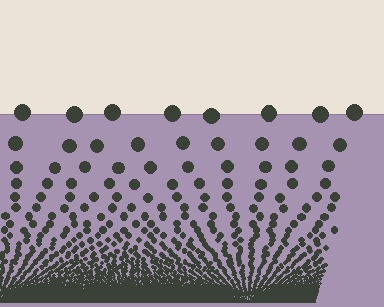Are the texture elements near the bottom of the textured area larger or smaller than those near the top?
Smaller. The gradient is inverted — elements near the bottom are smaller and denser.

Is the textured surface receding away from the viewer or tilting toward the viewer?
The surface appears to tilt toward the viewer. Texture elements get larger and sparser toward the top.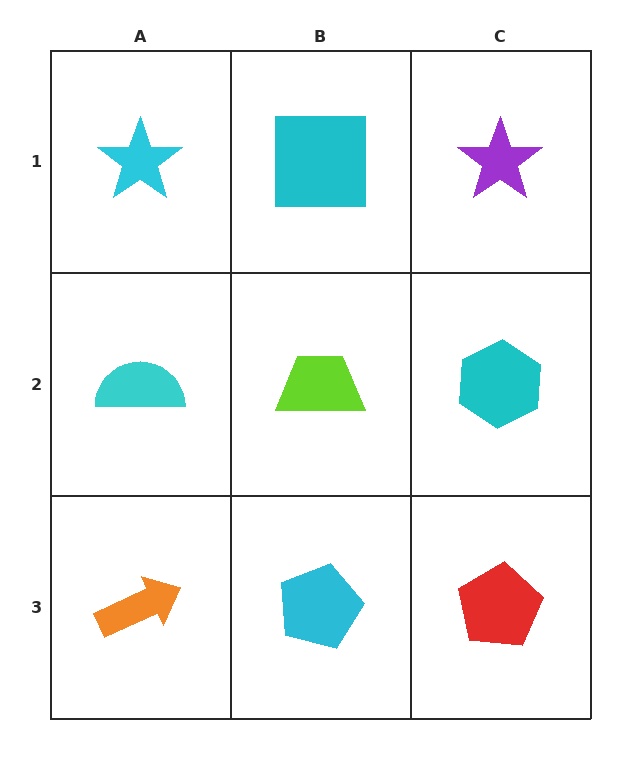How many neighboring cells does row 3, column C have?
2.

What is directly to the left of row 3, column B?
An orange arrow.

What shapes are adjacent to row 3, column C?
A cyan hexagon (row 2, column C), a cyan pentagon (row 3, column B).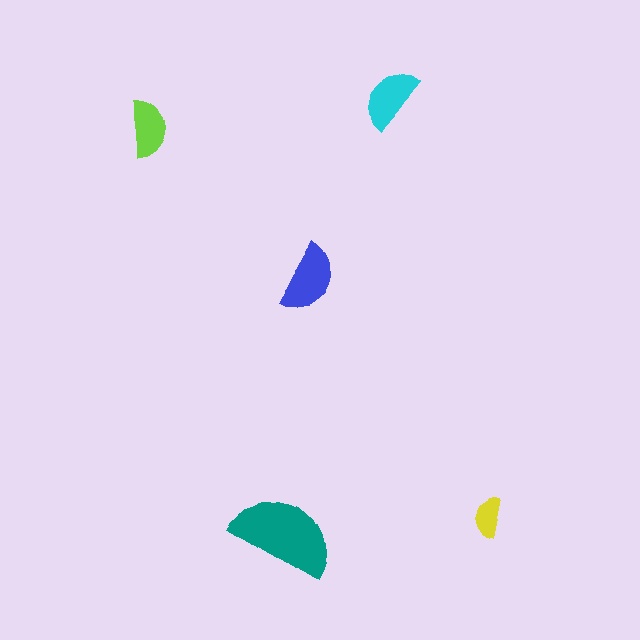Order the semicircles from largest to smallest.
the teal one, the blue one, the cyan one, the lime one, the yellow one.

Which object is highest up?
The cyan semicircle is topmost.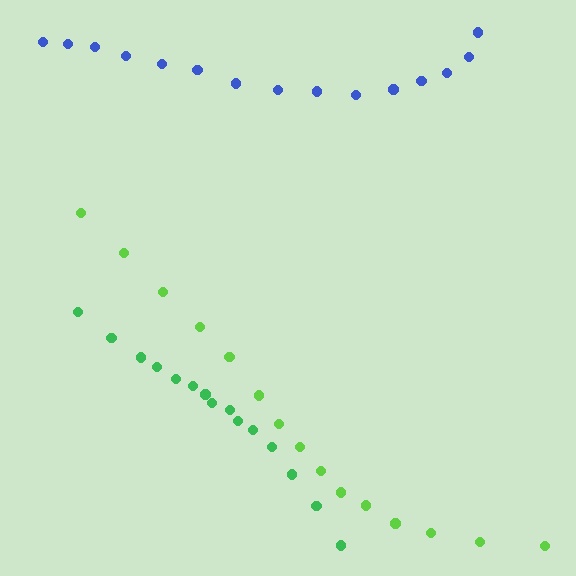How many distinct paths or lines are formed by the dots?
There are 3 distinct paths.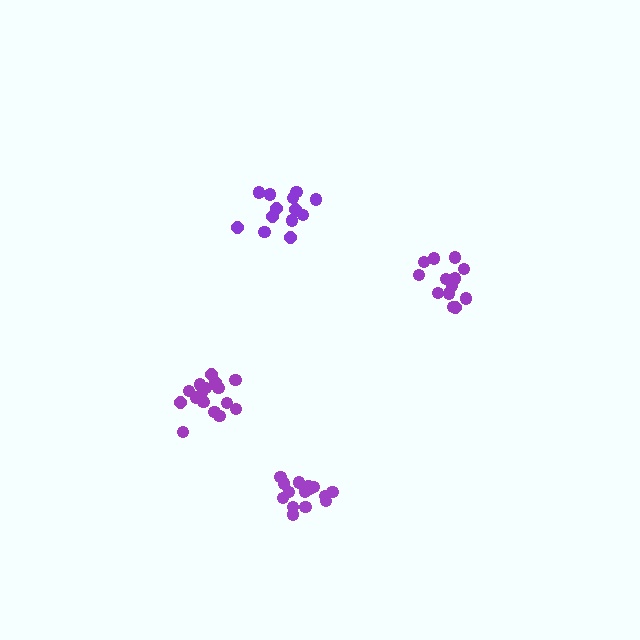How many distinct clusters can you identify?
There are 4 distinct clusters.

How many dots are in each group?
Group 1: 13 dots, Group 2: 15 dots, Group 3: 13 dots, Group 4: 17 dots (58 total).